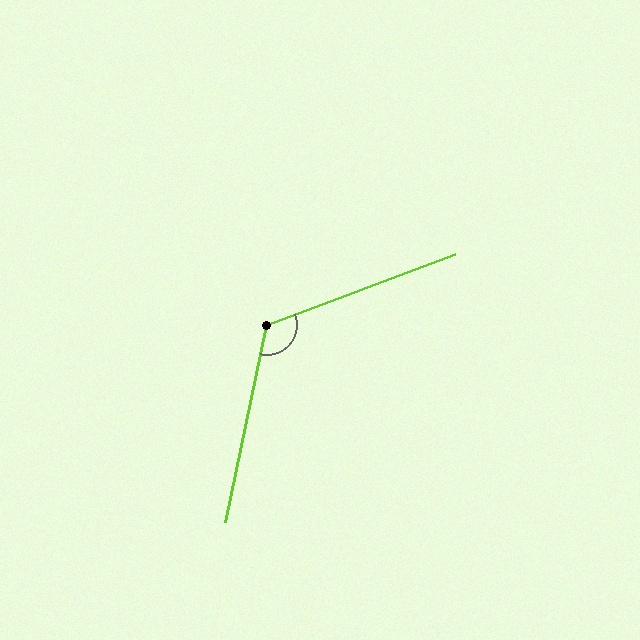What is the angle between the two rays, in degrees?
Approximately 122 degrees.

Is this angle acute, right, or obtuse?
It is obtuse.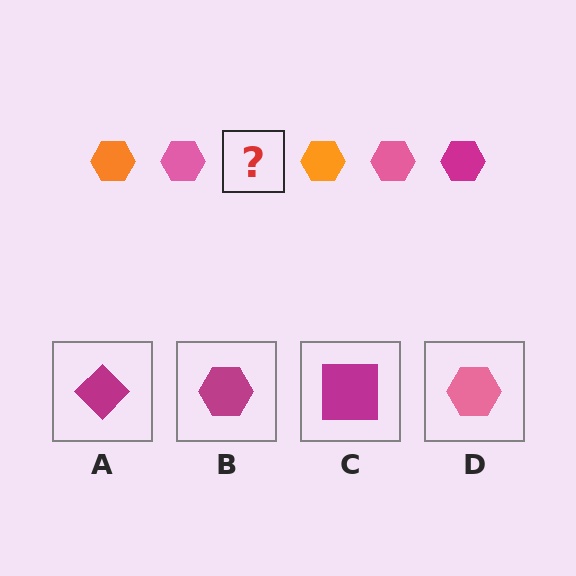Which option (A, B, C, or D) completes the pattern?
B.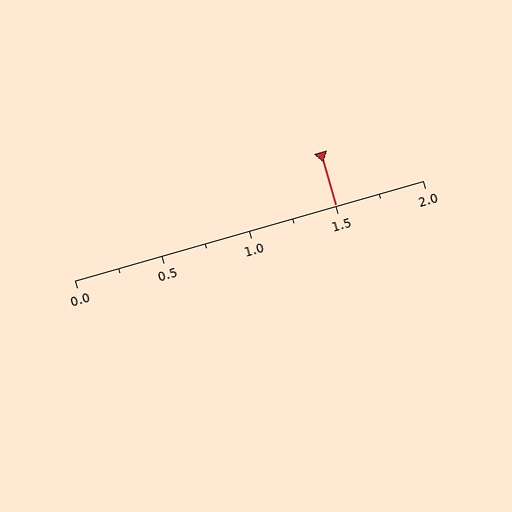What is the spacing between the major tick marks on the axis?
The major ticks are spaced 0.5 apart.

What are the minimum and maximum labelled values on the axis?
The axis runs from 0.0 to 2.0.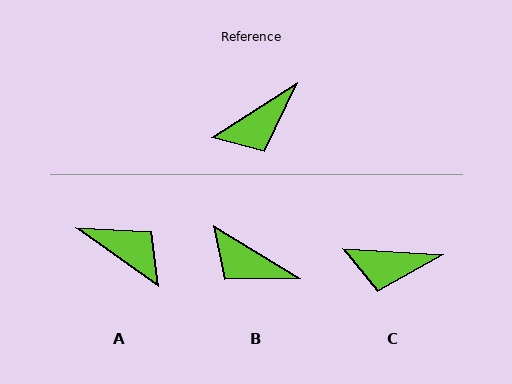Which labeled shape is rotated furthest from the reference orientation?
A, about 112 degrees away.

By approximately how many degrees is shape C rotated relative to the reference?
Approximately 36 degrees clockwise.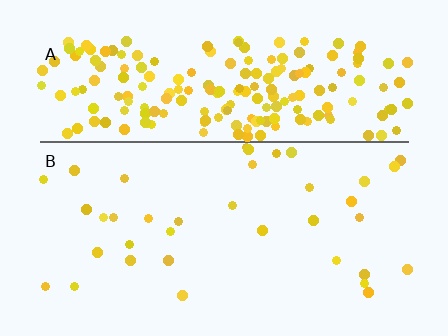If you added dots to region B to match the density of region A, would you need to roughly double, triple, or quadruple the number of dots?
Approximately quadruple.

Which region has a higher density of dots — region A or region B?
A (the top).